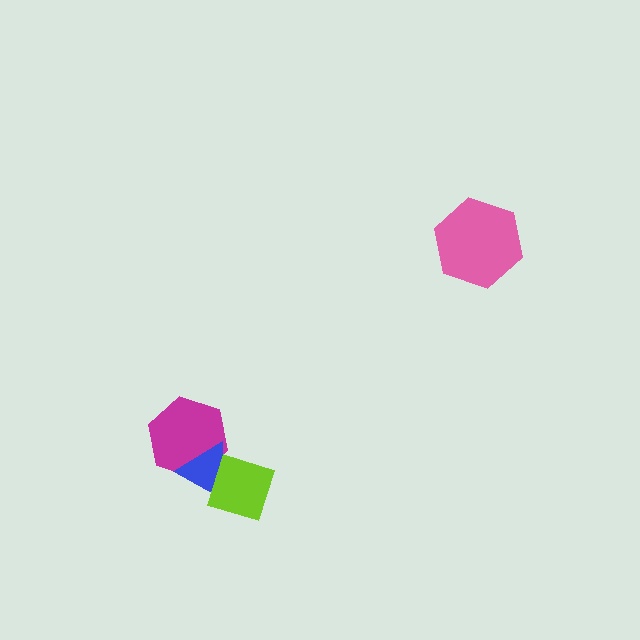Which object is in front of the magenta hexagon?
The blue triangle is in front of the magenta hexagon.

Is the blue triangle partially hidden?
Yes, it is partially covered by another shape.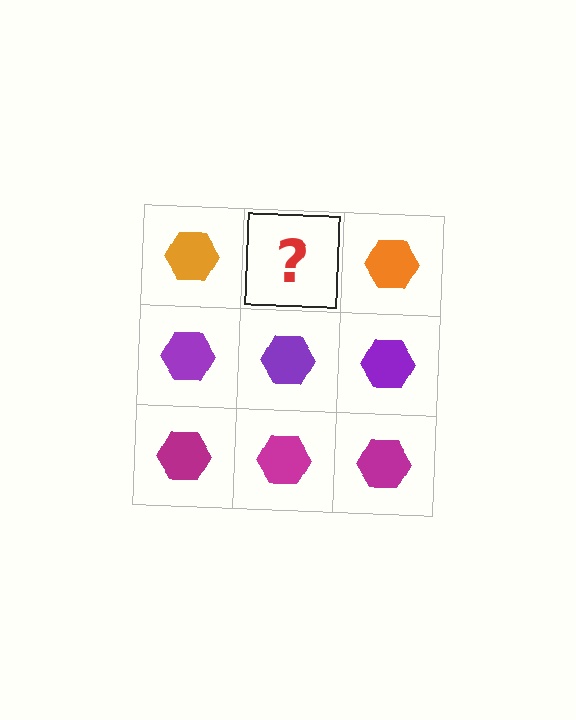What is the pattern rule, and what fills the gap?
The rule is that each row has a consistent color. The gap should be filled with an orange hexagon.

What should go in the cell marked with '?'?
The missing cell should contain an orange hexagon.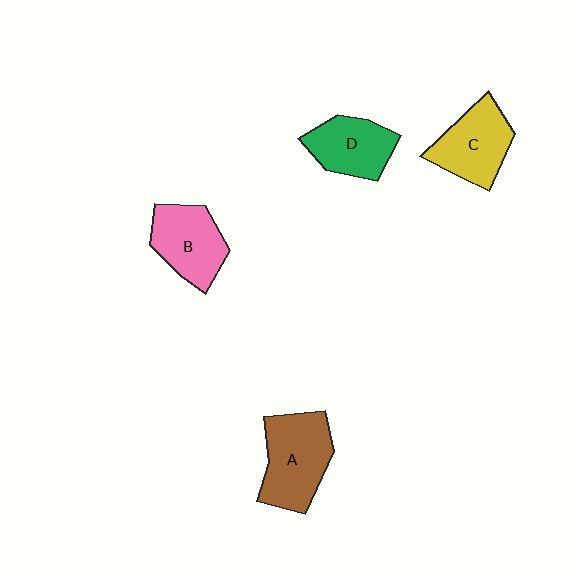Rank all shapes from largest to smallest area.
From largest to smallest: A (brown), C (yellow), B (pink), D (green).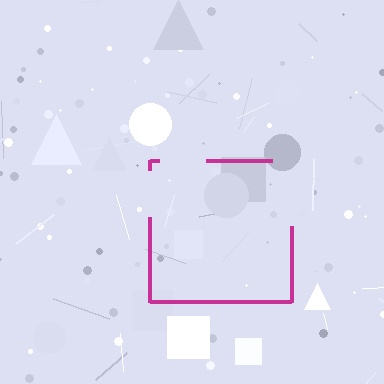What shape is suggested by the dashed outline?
The dashed outline suggests a square.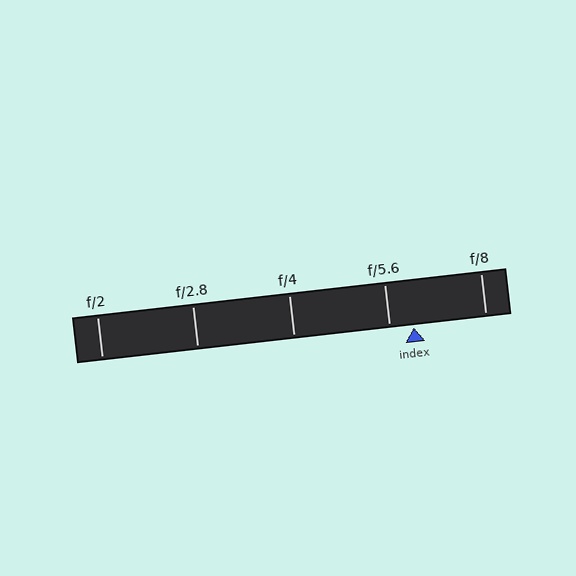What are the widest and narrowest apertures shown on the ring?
The widest aperture shown is f/2 and the narrowest is f/8.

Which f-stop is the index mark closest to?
The index mark is closest to f/5.6.